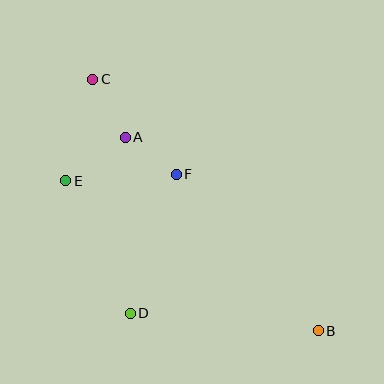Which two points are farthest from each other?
Points B and C are farthest from each other.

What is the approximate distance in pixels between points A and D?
The distance between A and D is approximately 176 pixels.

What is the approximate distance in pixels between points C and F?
The distance between C and F is approximately 126 pixels.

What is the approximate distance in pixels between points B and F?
The distance between B and F is approximately 212 pixels.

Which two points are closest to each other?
Points A and F are closest to each other.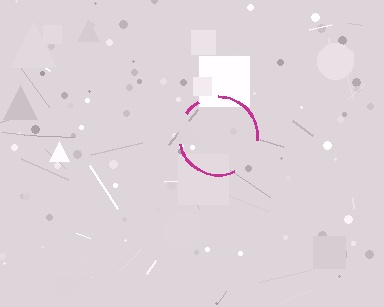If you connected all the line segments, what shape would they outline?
They would outline a circle.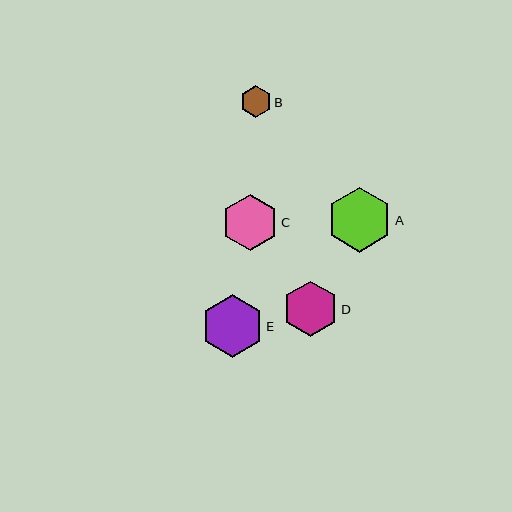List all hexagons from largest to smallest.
From largest to smallest: A, E, C, D, B.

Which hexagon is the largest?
Hexagon A is the largest with a size of approximately 65 pixels.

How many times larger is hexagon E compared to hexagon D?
Hexagon E is approximately 1.1 times the size of hexagon D.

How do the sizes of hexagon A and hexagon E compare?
Hexagon A and hexagon E are approximately the same size.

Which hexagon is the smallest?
Hexagon B is the smallest with a size of approximately 31 pixels.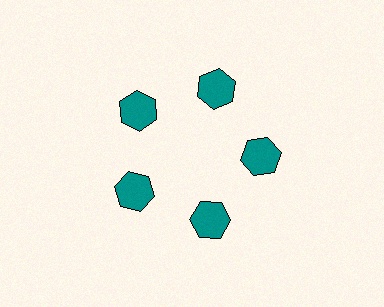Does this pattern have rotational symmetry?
Yes, this pattern has 5-fold rotational symmetry. It looks the same after rotating 72 degrees around the center.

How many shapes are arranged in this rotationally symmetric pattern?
There are 5 shapes, arranged in 5 groups of 1.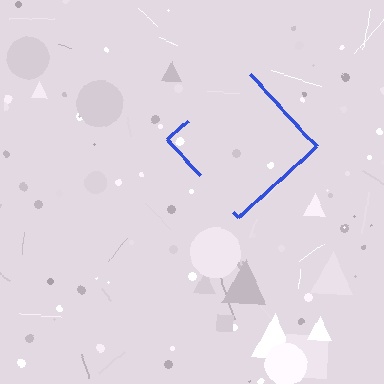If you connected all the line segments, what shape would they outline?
They would outline a diamond.